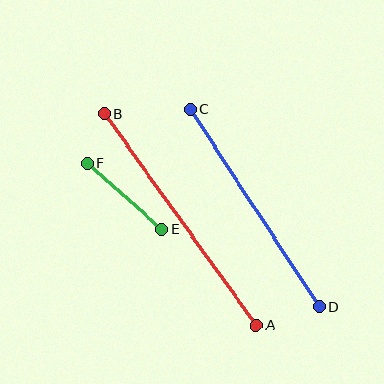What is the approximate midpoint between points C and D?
The midpoint is at approximately (255, 208) pixels.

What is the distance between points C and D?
The distance is approximately 236 pixels.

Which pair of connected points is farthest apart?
Points A and B are farthest apart.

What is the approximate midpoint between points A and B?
The midpoint is at approximately (180, 219) pixels.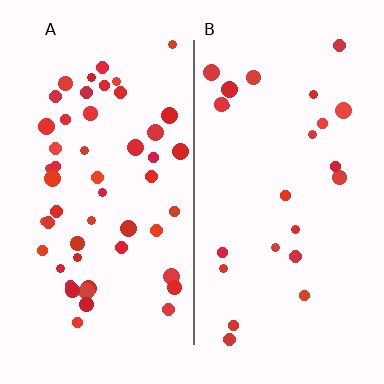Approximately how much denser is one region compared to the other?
Approximately 2.1× — region A over region B.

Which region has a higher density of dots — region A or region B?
A (the left).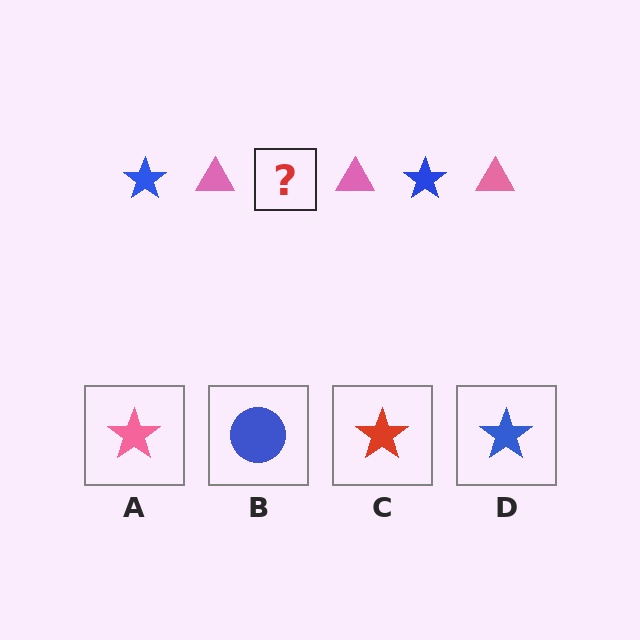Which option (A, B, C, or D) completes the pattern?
D.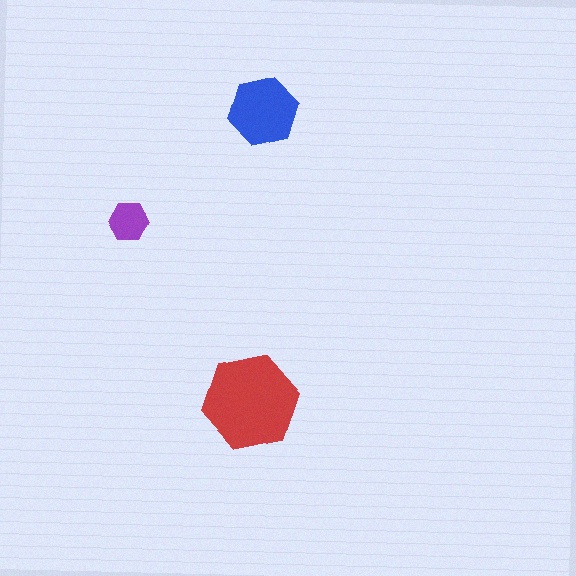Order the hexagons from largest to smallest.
the red one, the blue one, the purple one.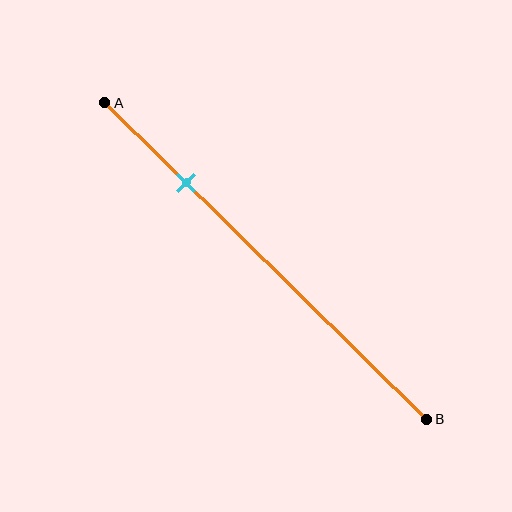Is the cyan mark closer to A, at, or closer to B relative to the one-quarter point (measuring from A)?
The cyan mark is approximately at the one-quarter point of segment AB.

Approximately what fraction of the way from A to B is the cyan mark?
The cyan mark is approximately 25% of the way from A to B.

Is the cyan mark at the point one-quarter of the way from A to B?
Yes, the mark is approximately at the one-quarter point.